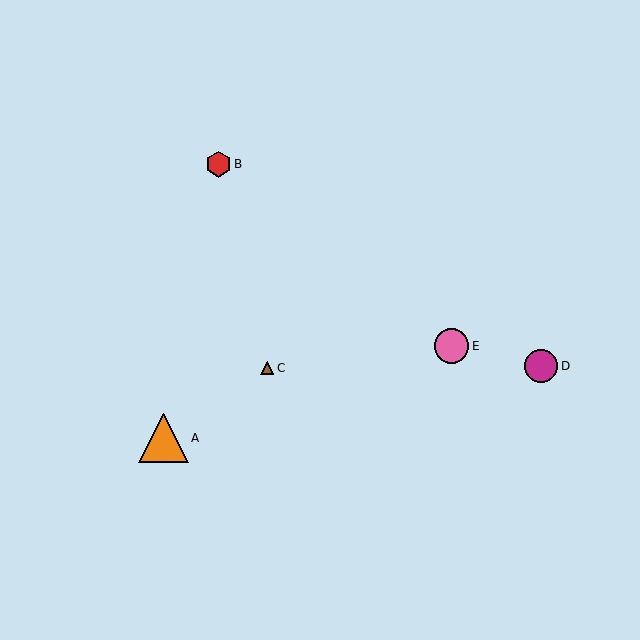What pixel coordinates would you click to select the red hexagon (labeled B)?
Click at (218, 164) to select the red hexagon B.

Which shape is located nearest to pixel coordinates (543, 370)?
The magenta circle (labeled D) at (541, 366) is nearest to that location.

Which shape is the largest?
The orange triangle (labeled A) is the largest.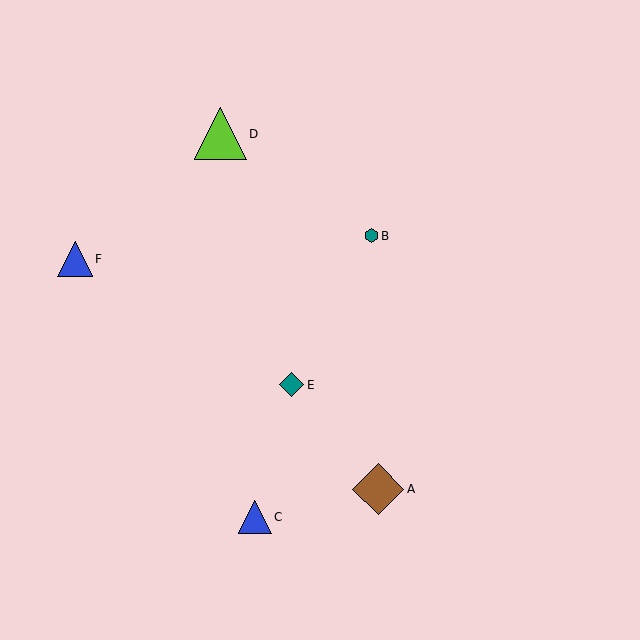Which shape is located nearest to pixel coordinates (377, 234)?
The teal hexagon (labeled B) at (372, 236) is nearest to that location.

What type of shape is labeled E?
Shape E is a teal diamond.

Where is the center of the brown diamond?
The center of the brown diamond is at (378, 489).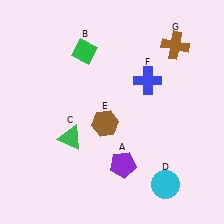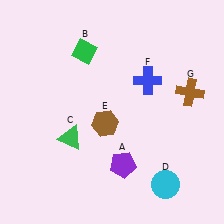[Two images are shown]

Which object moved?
The brown cross (G) moved down.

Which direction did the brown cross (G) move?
The brown cross (G) moved down.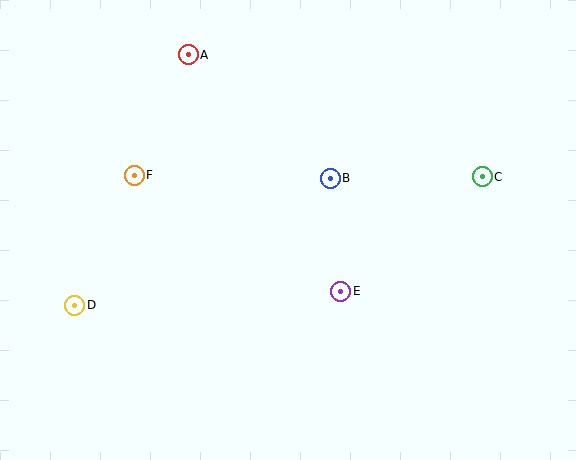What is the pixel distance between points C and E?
The distance between C and E is 182 pixels.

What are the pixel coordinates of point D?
Point D is at (75, 305).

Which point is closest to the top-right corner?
Point C is closest to the top-right corner.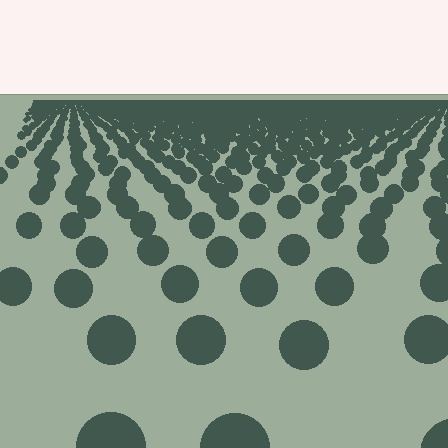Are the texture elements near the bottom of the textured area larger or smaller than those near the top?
Larger. Near the bottom, elements are closer to the viewer and appear at a bigger on-screen size.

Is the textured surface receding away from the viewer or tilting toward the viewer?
The surface is receding away from the viewer. Texture elements get smaller and denser toward the top.